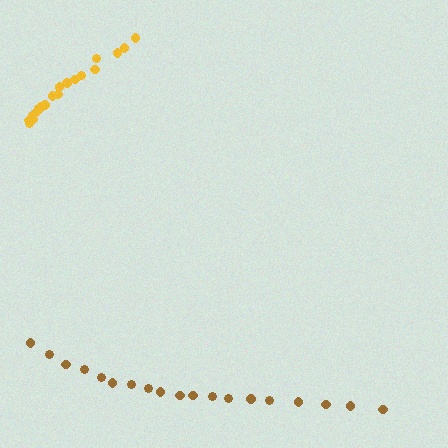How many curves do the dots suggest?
There are 2 distinct paths.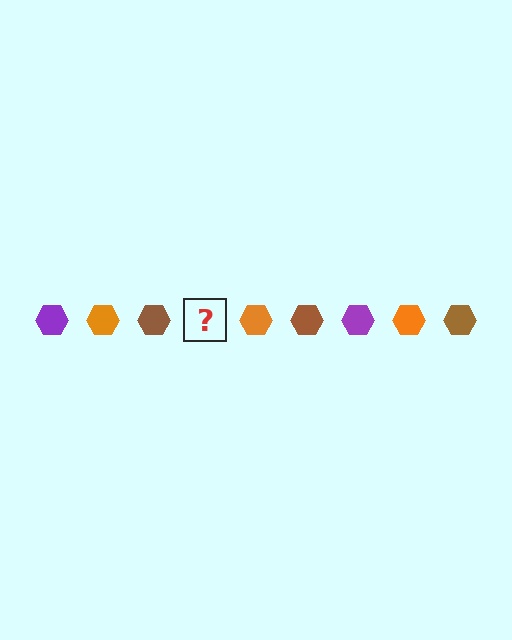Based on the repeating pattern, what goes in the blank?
The blank should be a purple hexagon.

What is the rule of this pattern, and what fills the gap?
The rule is that the pattern cycles through purple, orange, brown hexagons. The gap should be filled with a purple hexagon.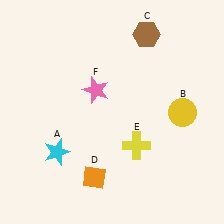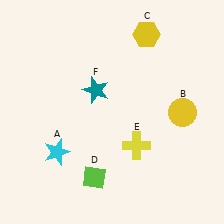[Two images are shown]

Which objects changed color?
C changed from brown to yellow. D changed from orange to lime. F changed from pink to teal.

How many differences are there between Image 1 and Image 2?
There are 3 differences between the two images.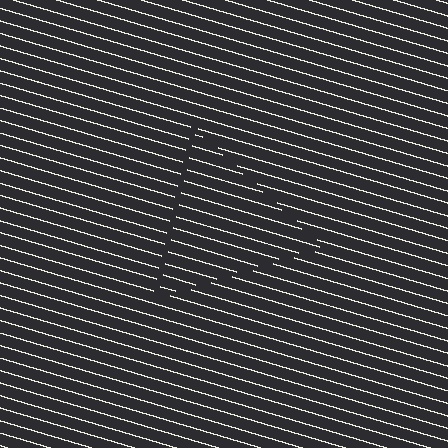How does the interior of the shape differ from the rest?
The interior of the shape contains the same grating, shifted by half a period — the contour is defined by the phase discontinuity where line-ends from the inner and outer gratings abut.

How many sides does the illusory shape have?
3 sides — the line-ends trace a triangle.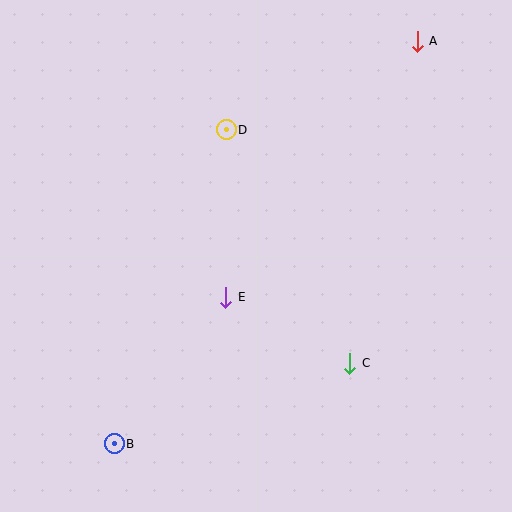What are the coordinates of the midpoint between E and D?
The midpoint between E and D is at (226, 214).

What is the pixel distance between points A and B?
The distance between A and B is 504 pixels.